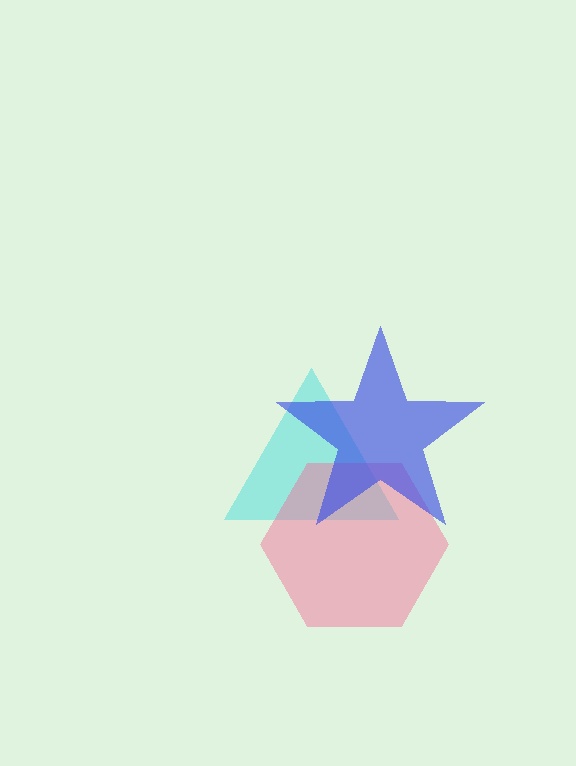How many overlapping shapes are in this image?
There are 3 overlapping shapes in the image.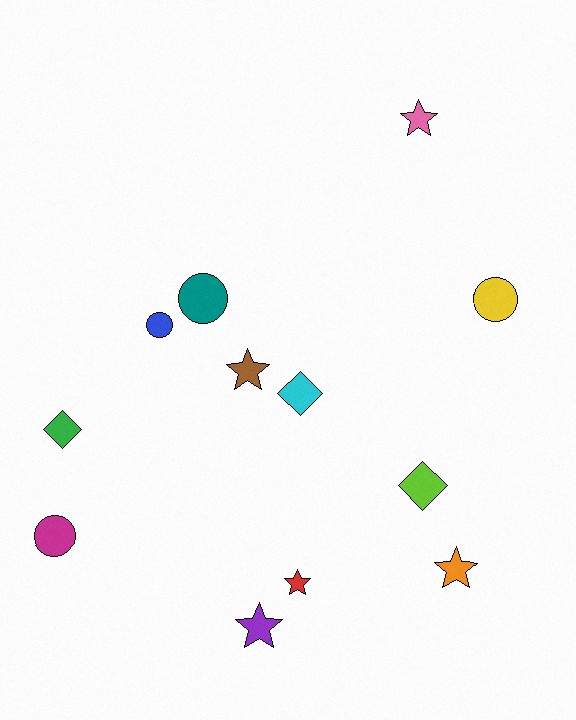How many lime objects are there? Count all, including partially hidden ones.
There is 1 lime object.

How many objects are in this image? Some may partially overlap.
There are 12 objects.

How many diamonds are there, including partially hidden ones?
There are 3 diamonds.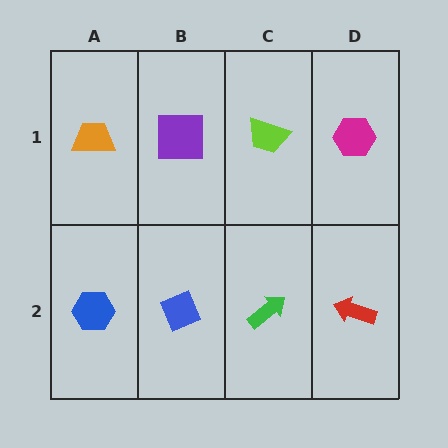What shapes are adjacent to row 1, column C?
A green arrow (row 2, column C), a purple square (row 1, column B), a magenta hexagon (row 1, column D).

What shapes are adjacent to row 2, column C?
A lime trapezoid (row 1, column C), a blue diamond (row 2, column B), a red arrow (row 2, column D).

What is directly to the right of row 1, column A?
A purple square.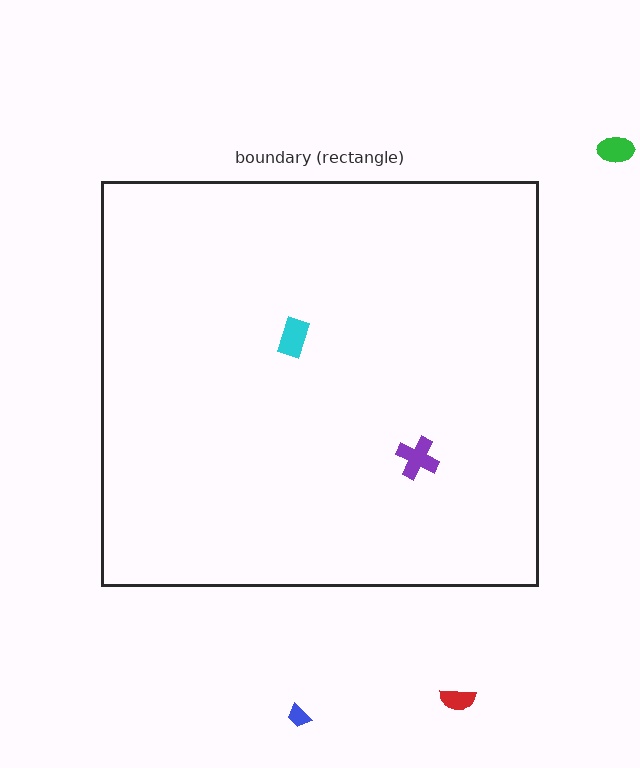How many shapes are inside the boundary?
2 inside, 3 outside.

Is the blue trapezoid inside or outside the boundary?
Outside.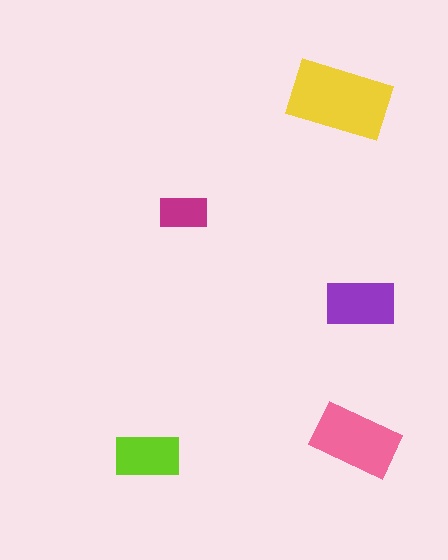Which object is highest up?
The yellow rectangle is topmost.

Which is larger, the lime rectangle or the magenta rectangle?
The lime one.